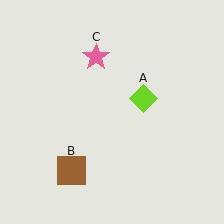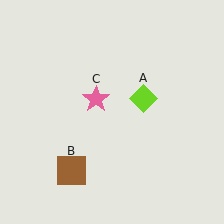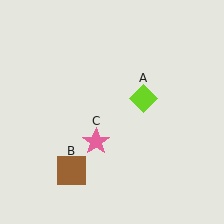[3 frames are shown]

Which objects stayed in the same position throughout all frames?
Lime diamond (object A) and brown square (object B) remained stationary.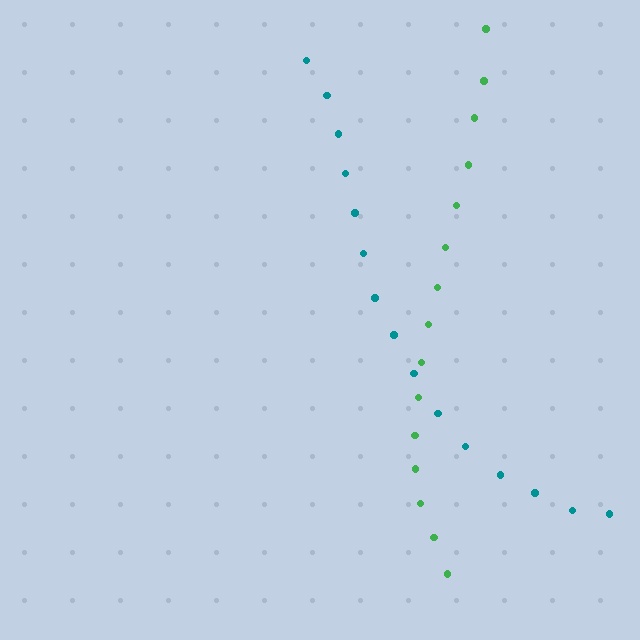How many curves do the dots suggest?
There are 2 distinct paths.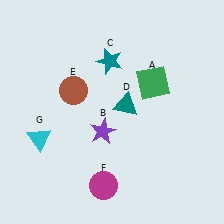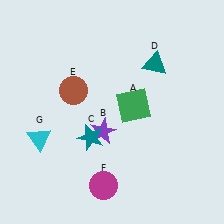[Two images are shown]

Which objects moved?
The objects that moved are: the green square (A), the teal star (C), the teal triangle (D).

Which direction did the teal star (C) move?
The teal star (C) moved down.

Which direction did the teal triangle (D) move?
The teal triangle (D) moved up.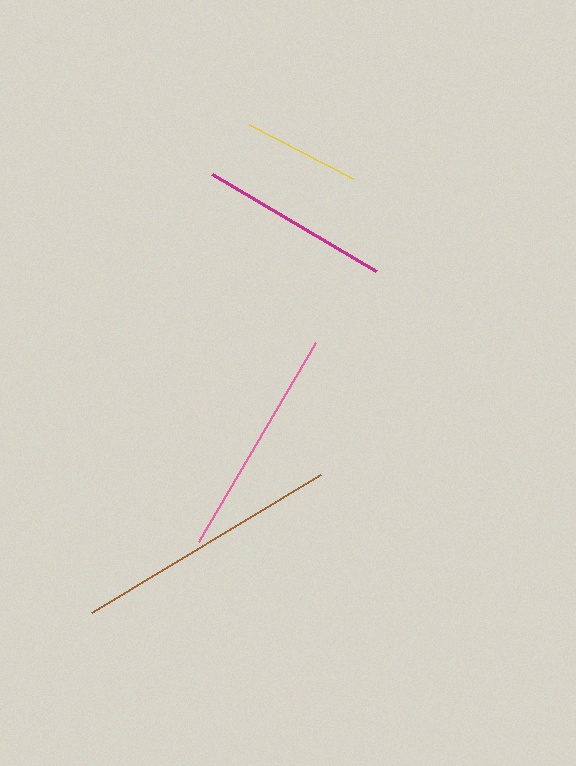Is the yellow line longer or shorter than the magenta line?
The magenta line is longer than the yellow line.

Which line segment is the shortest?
The yellow line is the shortest at approximately 118 pixels.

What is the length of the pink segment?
The pink segment is approximately 231 pixels long.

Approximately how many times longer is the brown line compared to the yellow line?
The brown line is approximately 2.3 times the length of the yellow line.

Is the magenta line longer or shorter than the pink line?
The pink line is longer than the magenta line.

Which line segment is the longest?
The brown line is the longest at approximately 267 pixels.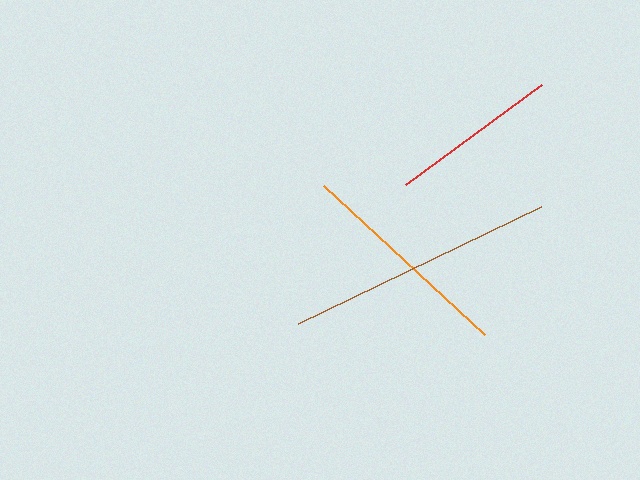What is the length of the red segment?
The red segment is approximately 170 pixels long.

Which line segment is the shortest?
The red line is the shortest at approximately 170 pixels.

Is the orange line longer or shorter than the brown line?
The brown line is longer than the orange line.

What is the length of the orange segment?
The orange segment is approximately 219 pixels long.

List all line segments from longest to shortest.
From longest to shortest: brown, orange, red.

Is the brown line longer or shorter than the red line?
The brown line is longer than the red line.